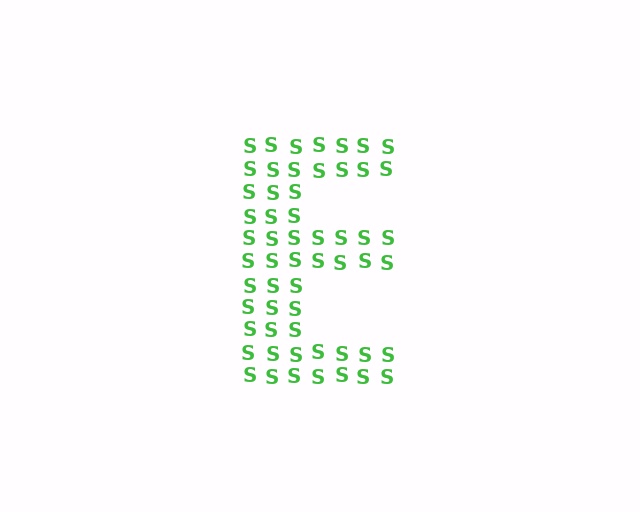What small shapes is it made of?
It is made of small letter S's.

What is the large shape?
The large shape is the letter E.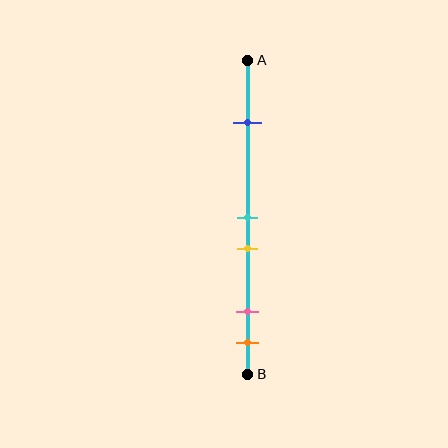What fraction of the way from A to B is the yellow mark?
The yellow mark is approximately 60% (0.6) of the way from A to B.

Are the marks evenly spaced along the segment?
No, the marks are not evenly spaced.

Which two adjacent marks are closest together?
The cyan and yellow marks are the closest adjacent pair.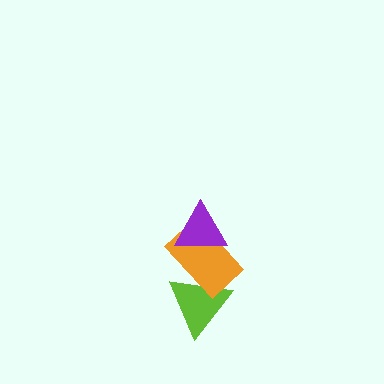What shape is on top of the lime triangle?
The orange rectangle is on top of the lime triangle.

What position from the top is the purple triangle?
The purple triangle is 1st from the top.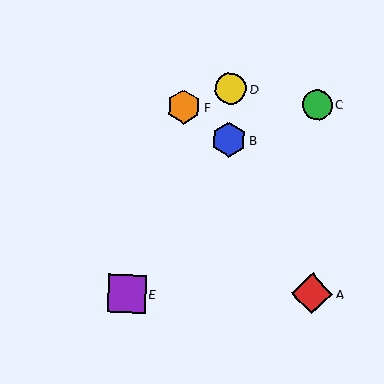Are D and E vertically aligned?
No, D is at x≈231 and E is at x≈127.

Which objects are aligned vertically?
Objects B, D are aligned vertically.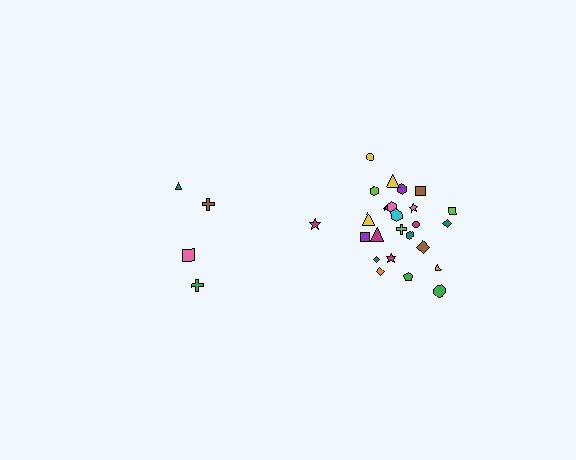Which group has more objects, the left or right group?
The right group.